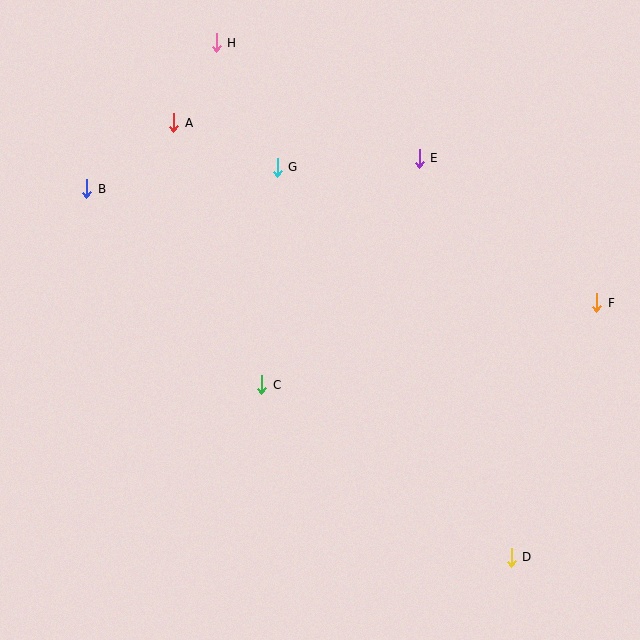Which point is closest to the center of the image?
Point C at (262, 385) is closest to the center.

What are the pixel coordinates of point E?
Point E is at (419, 158).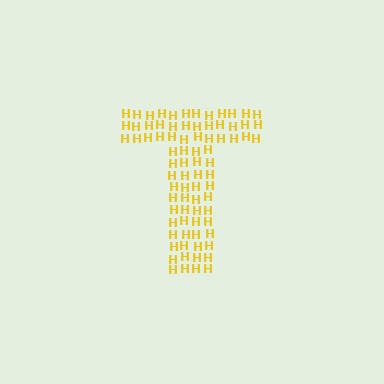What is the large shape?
The large shape is the letter T.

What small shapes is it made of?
It is made of small letter H's.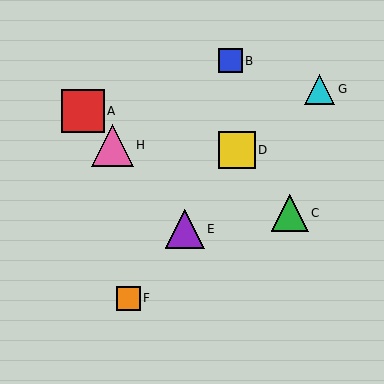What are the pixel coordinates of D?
Object D is at (237, 150).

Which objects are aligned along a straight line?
Objects A, E, H are aligned along a straight line.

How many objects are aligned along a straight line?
3 objects (A, E, H) are aligned along a straight line.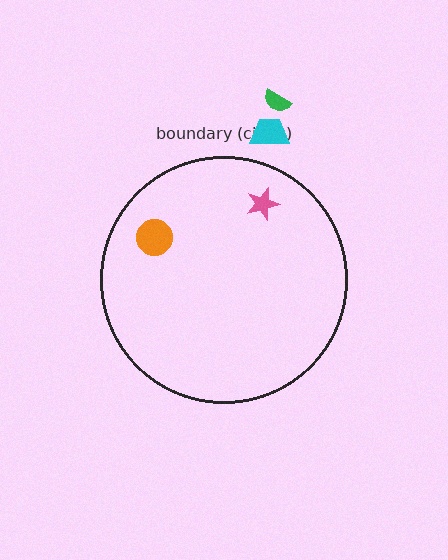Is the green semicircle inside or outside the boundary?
Outside.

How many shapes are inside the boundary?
2 inside, 2 outside.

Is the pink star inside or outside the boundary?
Inside.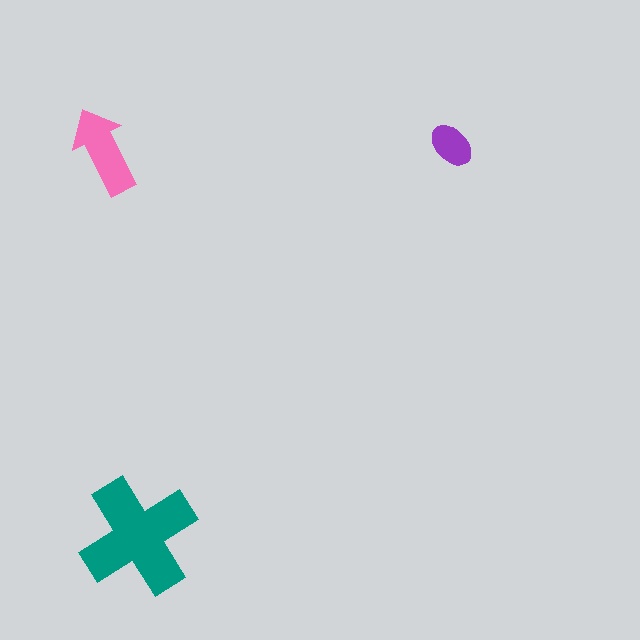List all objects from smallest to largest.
The purple ellipse, the pink arrow, the teal cross.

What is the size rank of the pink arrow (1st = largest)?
2nd.